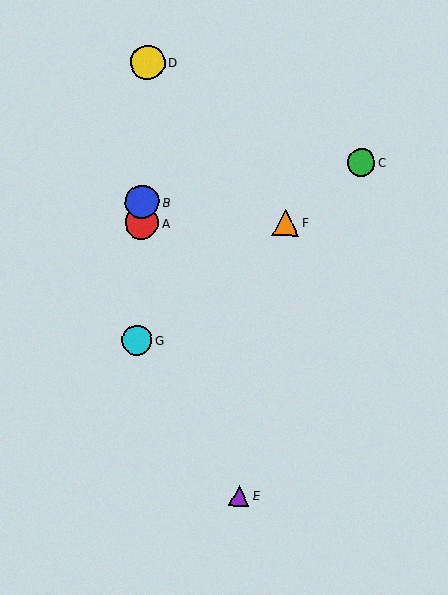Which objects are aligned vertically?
Objects A, B, D, G are aligned vertically.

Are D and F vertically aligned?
No, D is at x≈148 and F is at x≈286.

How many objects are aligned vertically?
4 objects (A, B, D, G) are aligned vertically.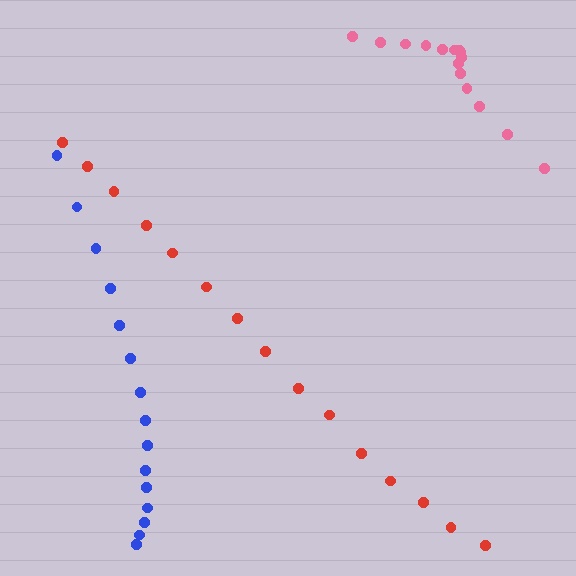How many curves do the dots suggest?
There are 3 distinct paths.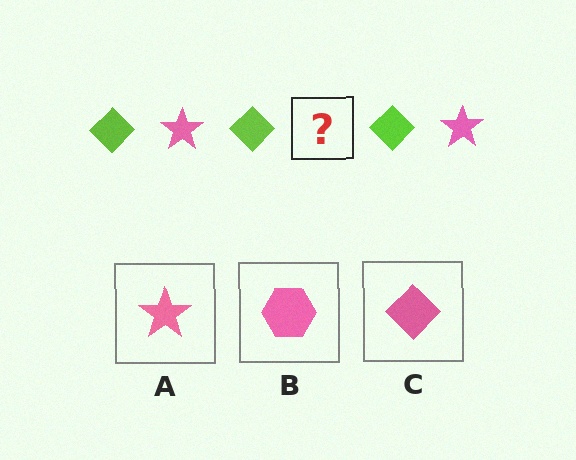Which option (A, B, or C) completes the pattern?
A.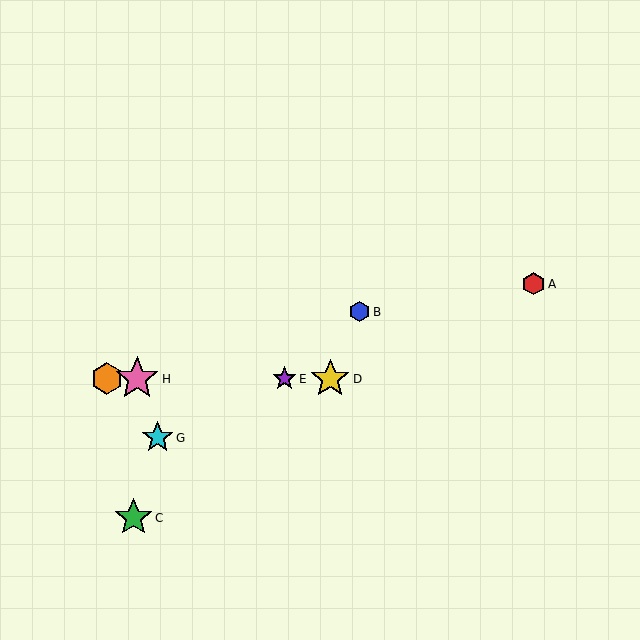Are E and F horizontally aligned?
Yes, both are at y≈379.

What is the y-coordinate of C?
Object C is at y≈518.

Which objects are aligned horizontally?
Objects D, E, F, H are aligned horizontally.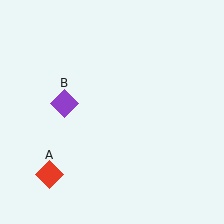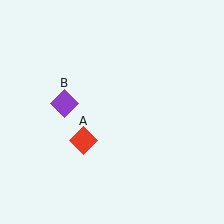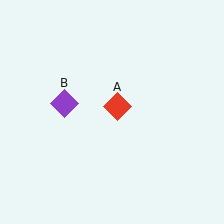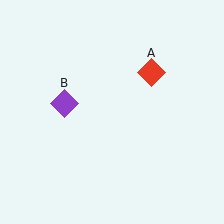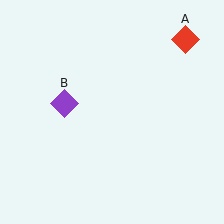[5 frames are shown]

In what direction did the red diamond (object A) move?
The red diamond (object A) moved up and to the right.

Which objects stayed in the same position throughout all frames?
Purple diamond (object B) remained stationary.